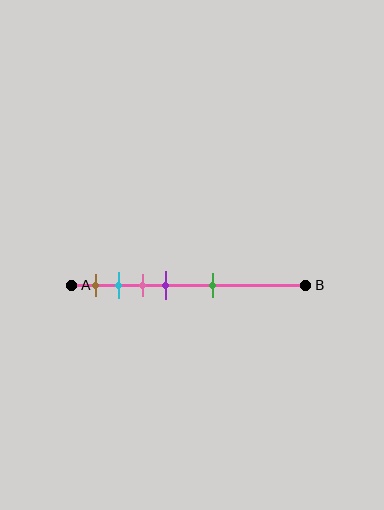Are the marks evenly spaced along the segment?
No, the marks are not evenly spaced.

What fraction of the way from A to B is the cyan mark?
The cyan mark is approximately 20% (0.2) of the way from A to B.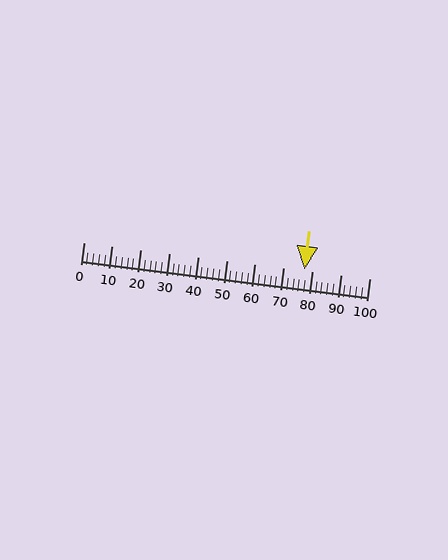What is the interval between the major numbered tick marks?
The major tick marks are spaced 10 units apart.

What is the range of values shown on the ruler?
The ruler shows values from 0 to 100.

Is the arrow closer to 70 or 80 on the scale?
The arrow is closer to 80.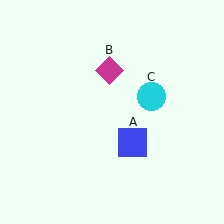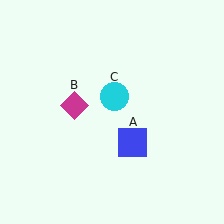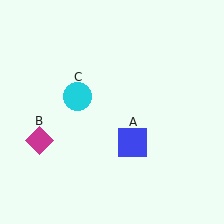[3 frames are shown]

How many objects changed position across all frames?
2 objects changed position: magenta diamond (object B), cyan circle (object C).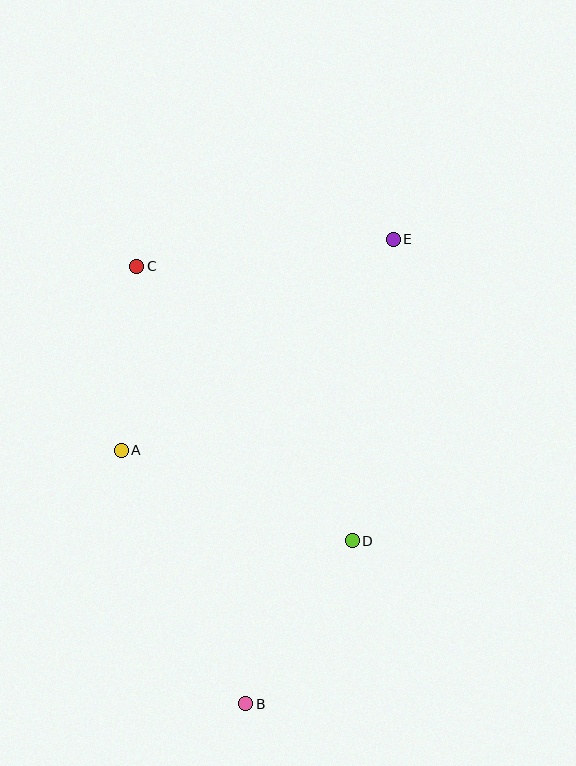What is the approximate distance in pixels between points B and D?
The distance between B and D is approximately 195 pixels.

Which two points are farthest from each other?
Points B and E are farthest from each other.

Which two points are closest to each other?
Points A and C are closest to each other.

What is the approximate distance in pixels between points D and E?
The distance between D and E is approximately 305 pixels.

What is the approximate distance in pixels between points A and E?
The distance between A and E is approximately 345 pixels.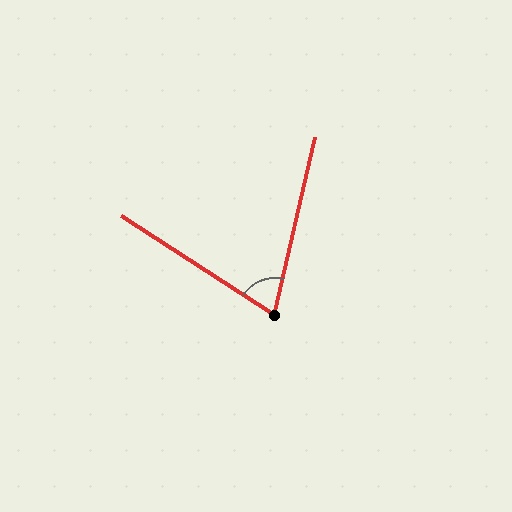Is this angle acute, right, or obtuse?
It is acute.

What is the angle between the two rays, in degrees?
Approximately 70 degrees.